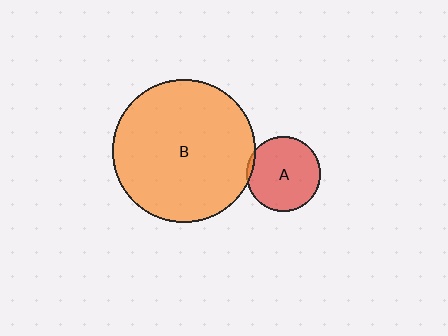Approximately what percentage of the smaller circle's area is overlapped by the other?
Approximately 5%.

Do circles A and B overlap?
Yes.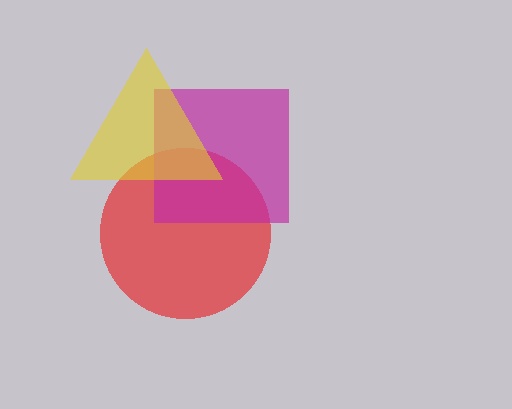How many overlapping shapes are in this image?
There are 3 overlapping shapes in the image.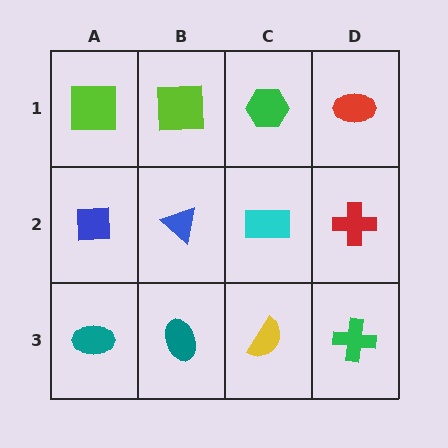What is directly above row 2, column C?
A green hexagon.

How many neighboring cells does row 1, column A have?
2.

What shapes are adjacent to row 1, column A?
A blue square (row 2, column A), a lime square (row 1, column B).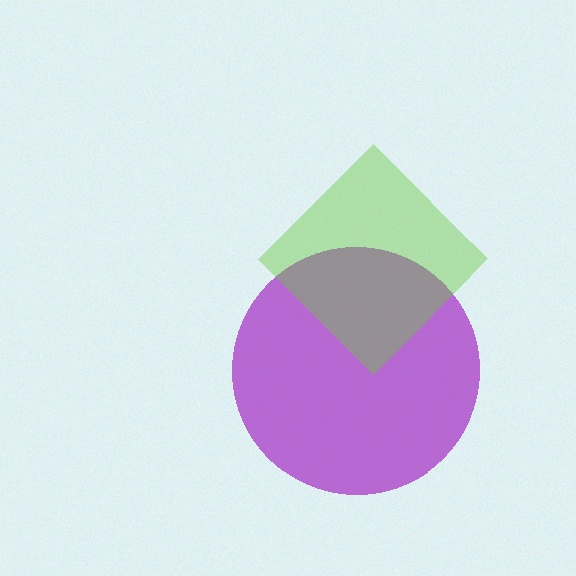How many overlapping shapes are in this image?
There are 2 overlapping shapes in the image.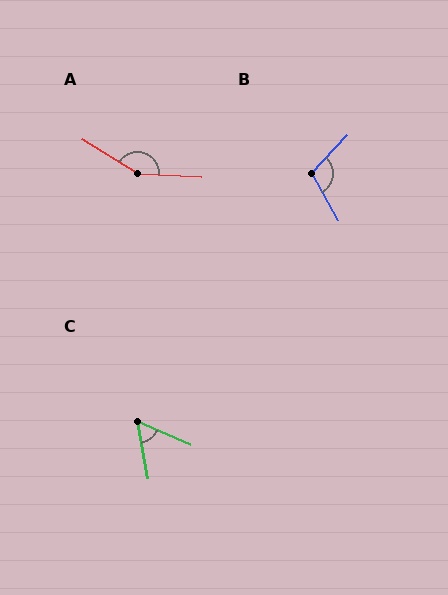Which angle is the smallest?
C, at approximately 56 degrees.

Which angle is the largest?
A, at approximately 151 degrees.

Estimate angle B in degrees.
Approximately 107 degrees.